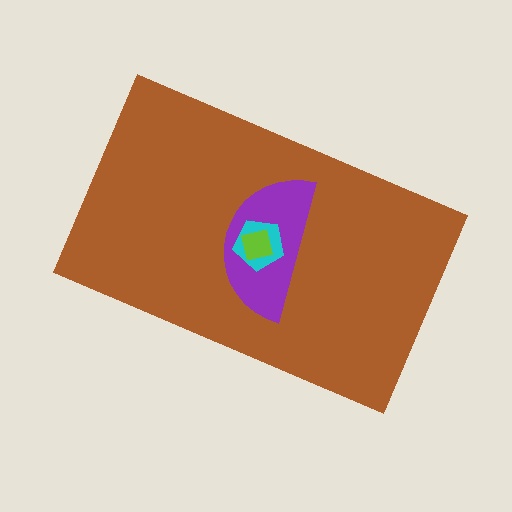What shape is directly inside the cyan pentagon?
The lime square.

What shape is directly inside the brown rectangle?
The purple semicircle.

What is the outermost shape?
The brown rectangle.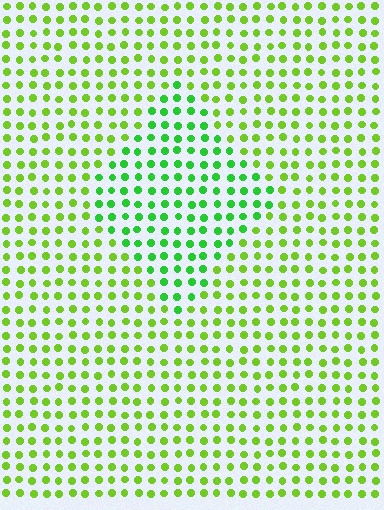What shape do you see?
I see a diamond.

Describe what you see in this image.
The image is filled with small lime elements in a uniform arrangement. A diamond-shaped region is visible where the elements are tinted to a slightly different hue, forming a subtle color boundary.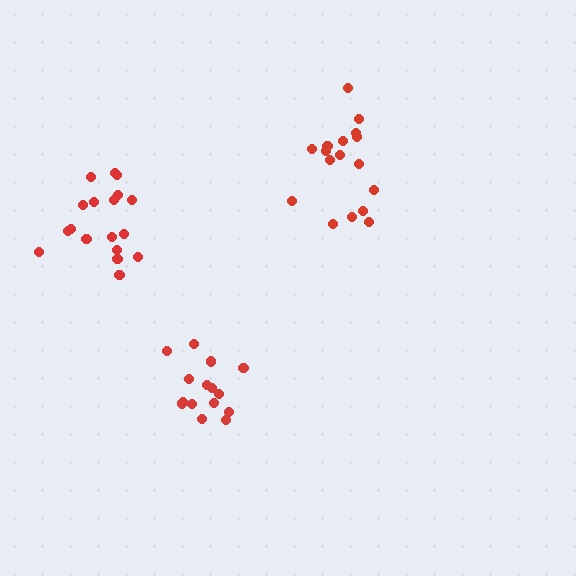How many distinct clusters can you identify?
There are 3 distinct clusters.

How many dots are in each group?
Group 1: 17 dots, Group 2: 18 dots, Group 3: 15 dots (50 total).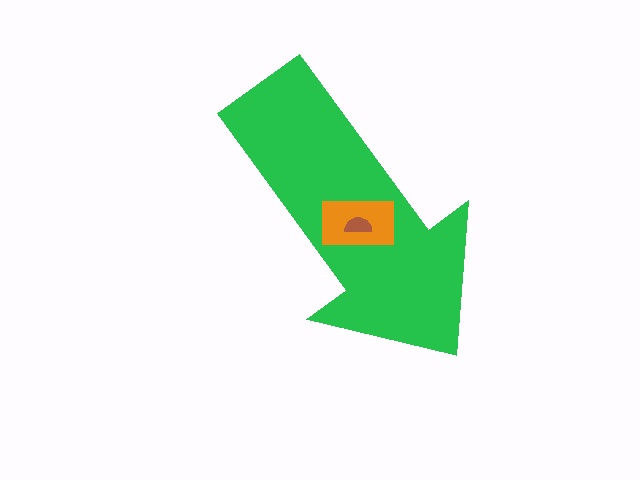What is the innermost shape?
The brown semicircle.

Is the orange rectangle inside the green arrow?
Yes.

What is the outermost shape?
The green arrow.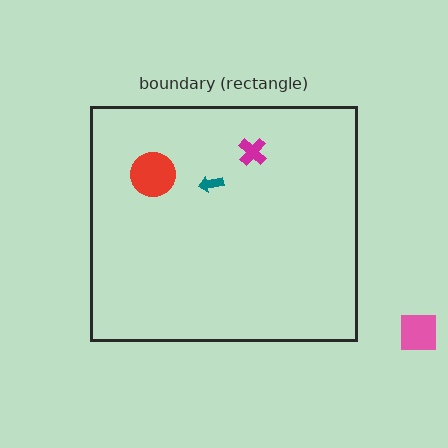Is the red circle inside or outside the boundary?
Inside.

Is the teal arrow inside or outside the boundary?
Inside.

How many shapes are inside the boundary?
3 inside, 1 outside.